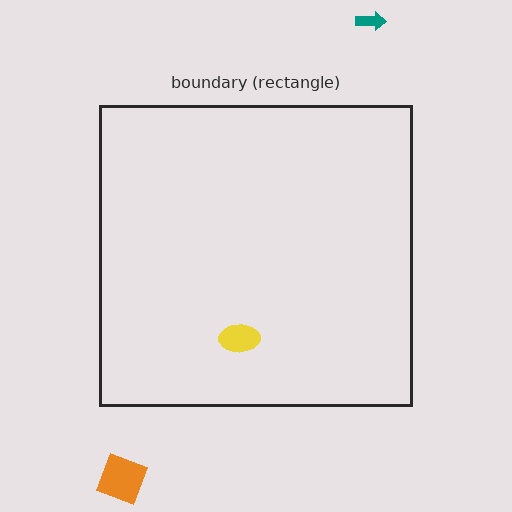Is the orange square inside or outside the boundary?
Outside.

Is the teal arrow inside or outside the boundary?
Outside.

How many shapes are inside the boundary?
1 inside, 2 outside.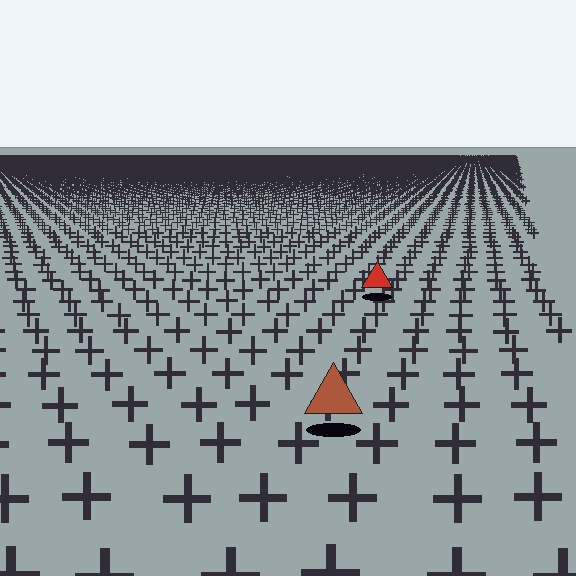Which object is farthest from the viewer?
The red triangle is farthest from the viewer. It appears smaller and the ground texture around it is denser.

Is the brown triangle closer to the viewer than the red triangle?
Yes. The brown triangle is closer — you can tell from the texture gradient: the ground texture is coarser near it.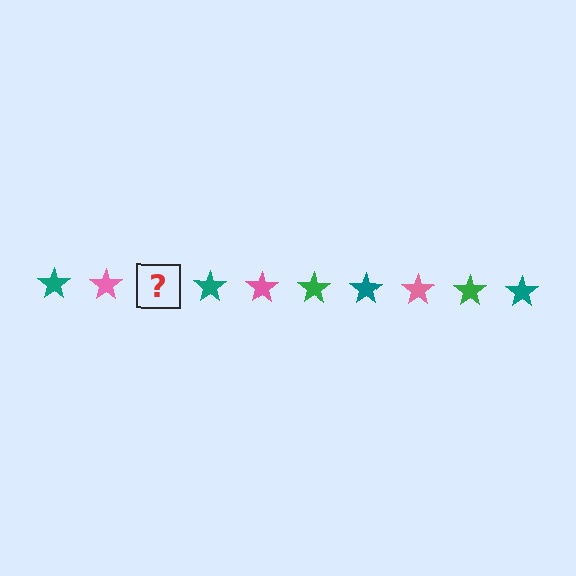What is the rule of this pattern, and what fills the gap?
The rule is that the pattern cycles through teal, pink, green stars. The gap should be filled with a green star.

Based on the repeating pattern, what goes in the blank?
The blank should be a green star.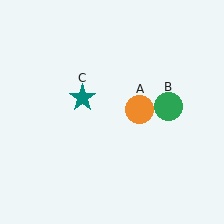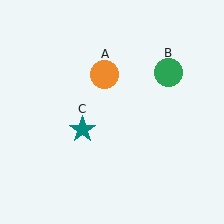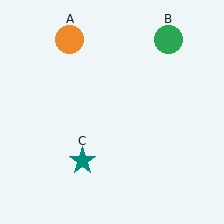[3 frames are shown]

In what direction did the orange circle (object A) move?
The orange circle (object A) moved up and to the left.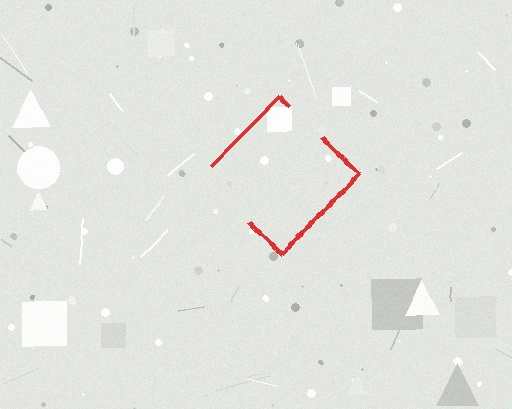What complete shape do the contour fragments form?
The contour fragments form a diamond.